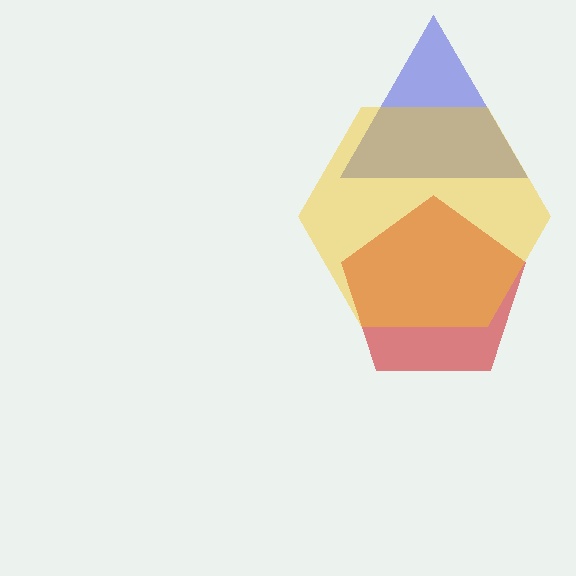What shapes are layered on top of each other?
The layered shapes are: a blue triangle, a red pentagon, a yellow hexagon.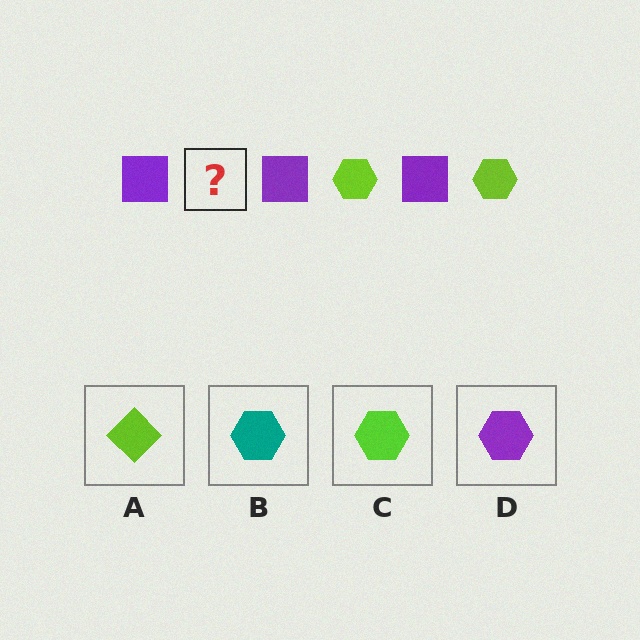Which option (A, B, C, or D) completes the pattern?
C.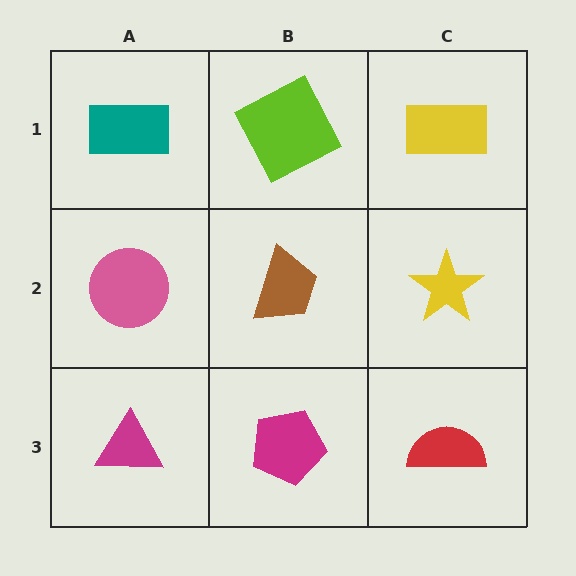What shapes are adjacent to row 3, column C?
A yellow star (row 2, column C), a magenta pentagon (row 3, column B).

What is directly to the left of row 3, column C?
A magenta pentagon.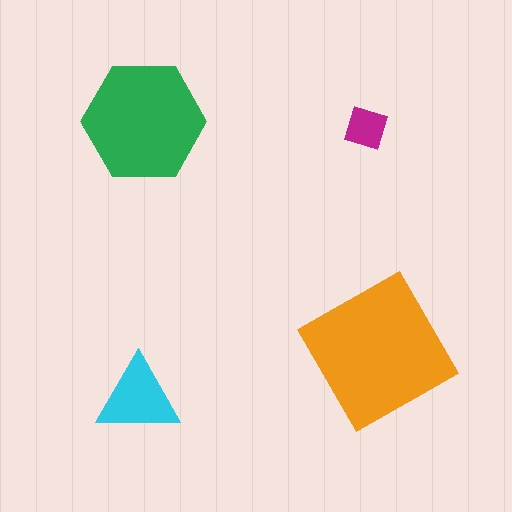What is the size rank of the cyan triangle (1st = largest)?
3rd.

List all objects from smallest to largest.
The magenta diamond, the cyan triangle, the green hexagon, the orange square.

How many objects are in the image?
There are 4 objects in the image.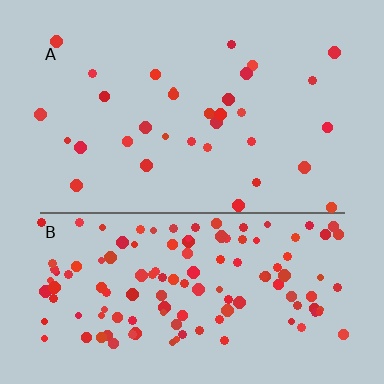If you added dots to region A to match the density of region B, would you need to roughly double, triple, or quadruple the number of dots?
Approximately quadruple.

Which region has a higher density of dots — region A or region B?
B (the bottom).